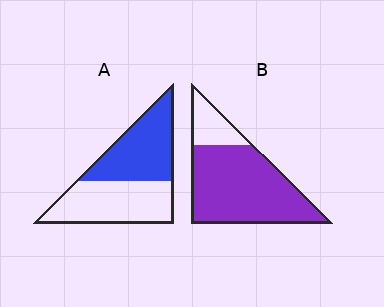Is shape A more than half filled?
Roughly half.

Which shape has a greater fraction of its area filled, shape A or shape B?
Shape B.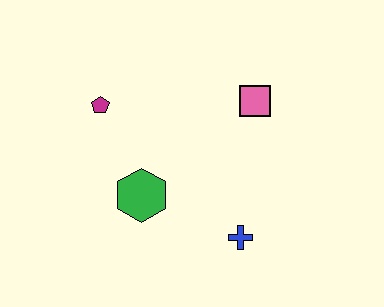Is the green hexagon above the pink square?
No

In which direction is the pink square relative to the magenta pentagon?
The pink square is to the right of the magenta pentagon.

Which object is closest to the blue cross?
The green hexagon is closest to the blue cross.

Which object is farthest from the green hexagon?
The pink square is farthest from the green hexagon.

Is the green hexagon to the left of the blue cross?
Yes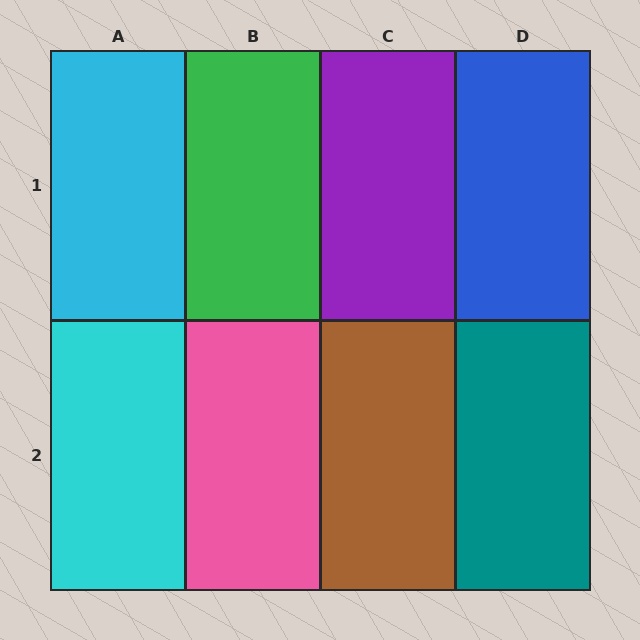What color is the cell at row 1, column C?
Purple.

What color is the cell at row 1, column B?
Green.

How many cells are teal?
1 cell is teal.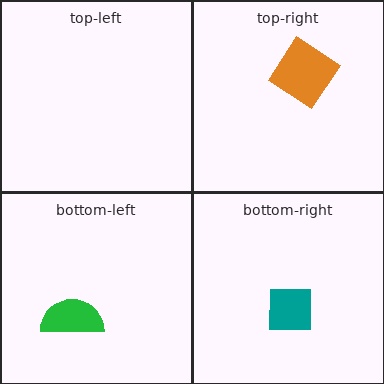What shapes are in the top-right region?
The orange diamond.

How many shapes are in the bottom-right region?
1.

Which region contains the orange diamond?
The top-right region.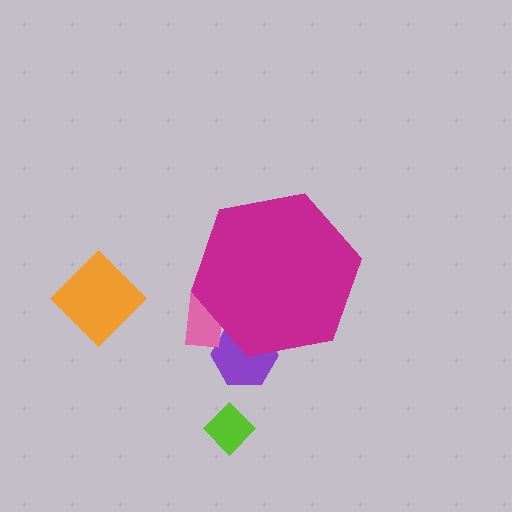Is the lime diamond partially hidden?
No, the lime diamond is fully visible.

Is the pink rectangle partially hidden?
Yes, the pink rectangle is partially hidden behind the magenta hexagon.